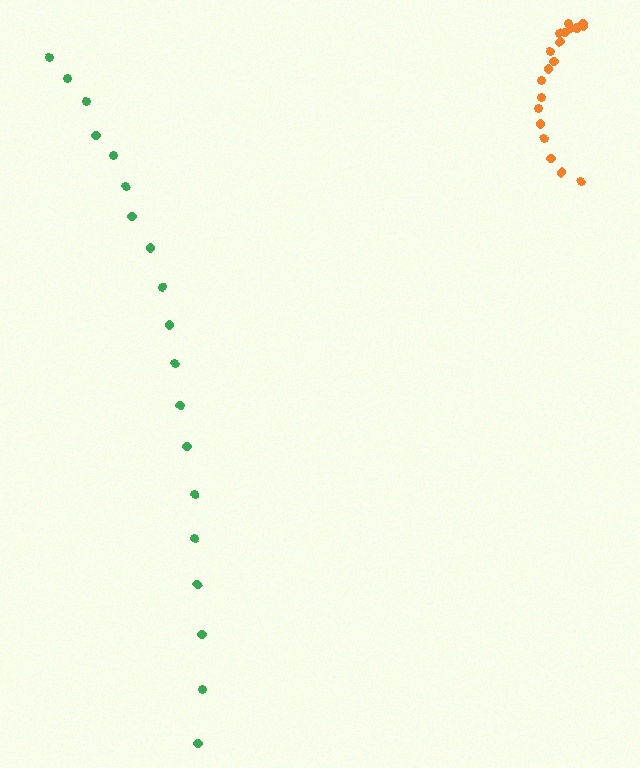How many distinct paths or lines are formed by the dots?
There are 2 distinct paths.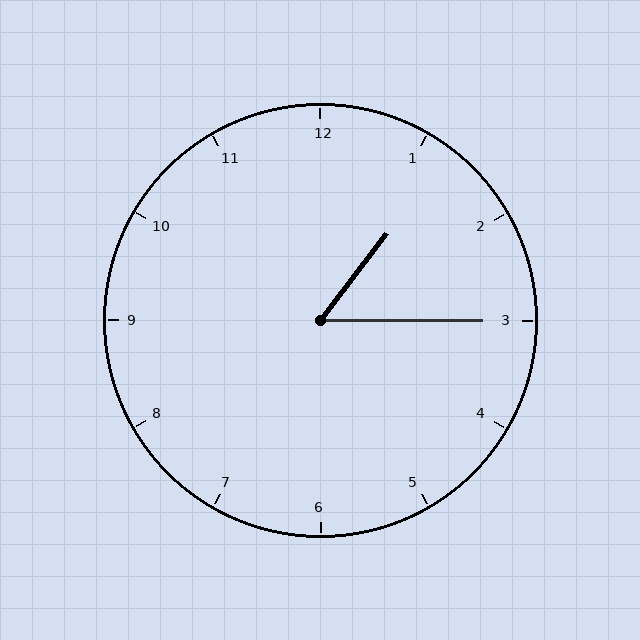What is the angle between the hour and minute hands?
Approximately 52 degrees.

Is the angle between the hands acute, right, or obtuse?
It is acute.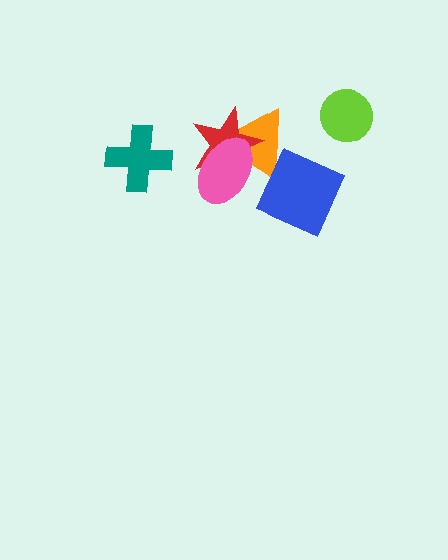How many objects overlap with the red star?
2 objects overlap with the red star.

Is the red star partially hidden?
Yes, it is partially covered by another shape.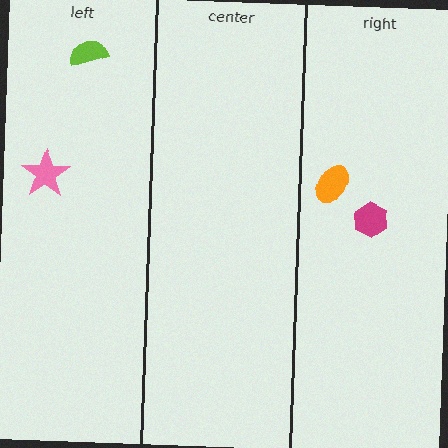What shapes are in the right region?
The magenta hexagon, the orange ellipse.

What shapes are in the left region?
The pink star, the lime semicircle.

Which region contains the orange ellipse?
The right region.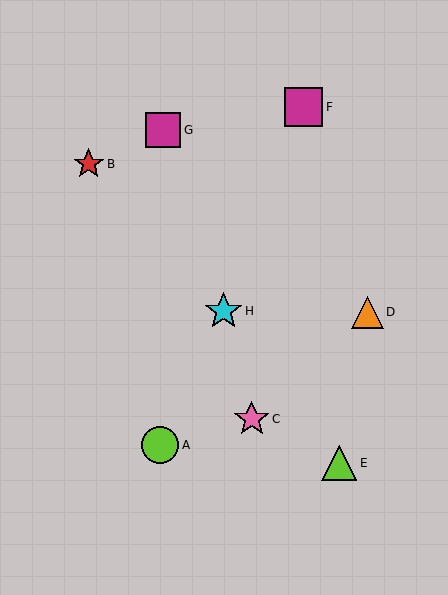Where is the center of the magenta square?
The center of the magenta square is at (163, 130).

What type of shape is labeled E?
Shape E is a lime triangle.